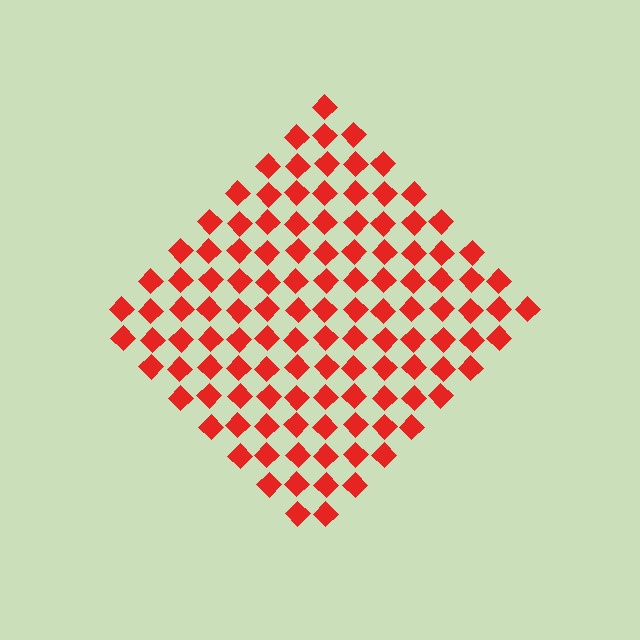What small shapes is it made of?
It is made of small diamonds.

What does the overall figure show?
The overall figure shows a diamond.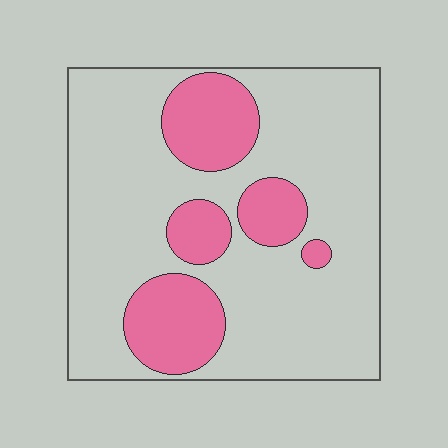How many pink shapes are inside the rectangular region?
5.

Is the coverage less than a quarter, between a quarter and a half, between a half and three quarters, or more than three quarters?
Less than a quarter.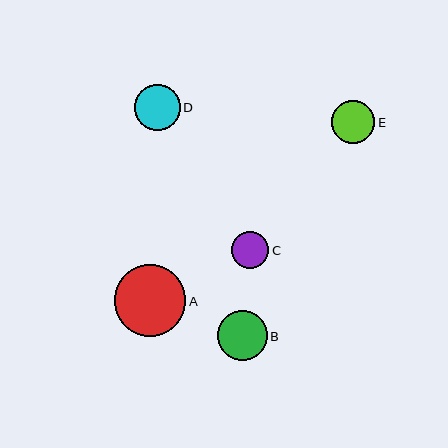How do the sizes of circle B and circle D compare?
Circle B and circle D are approximately the same size.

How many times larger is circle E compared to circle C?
Circle E is approximately 1.2 times the size of circle C.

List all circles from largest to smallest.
From largest to smallest: A, B, D, E, C.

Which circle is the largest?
Circle A is the largest with a size of approximately 72 pixels.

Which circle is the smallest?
Circle C is the smallest with a size of approximately 37 pixels.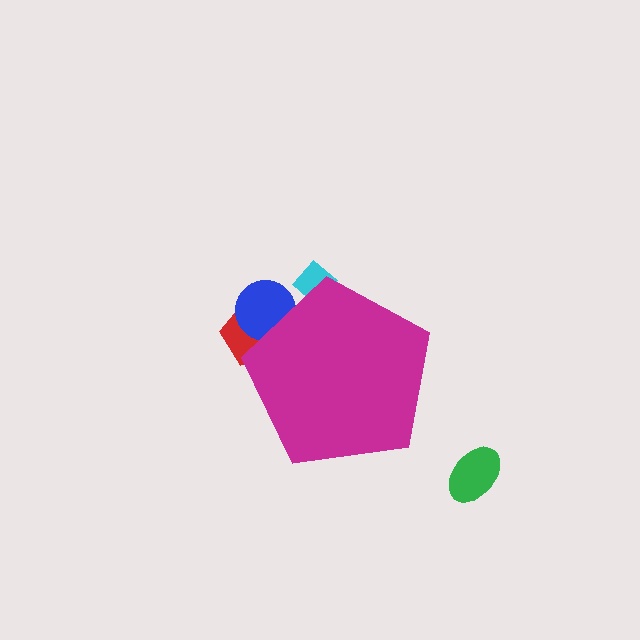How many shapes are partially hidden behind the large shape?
3 shapes are partially hidden.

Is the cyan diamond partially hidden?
Yes, the cyan diamond is partially hidden behind the magenta pentagon.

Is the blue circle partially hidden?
Yes, the blue circle is partially hidden behind the magenta pentagon.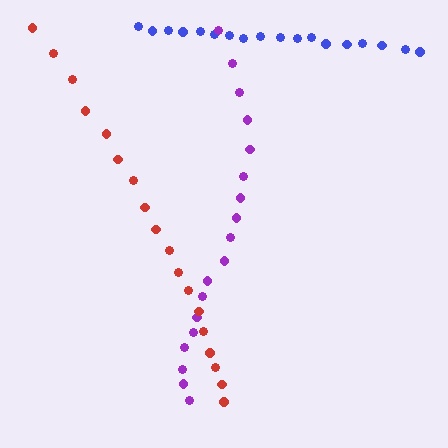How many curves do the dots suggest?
There are 3 distinct paths.